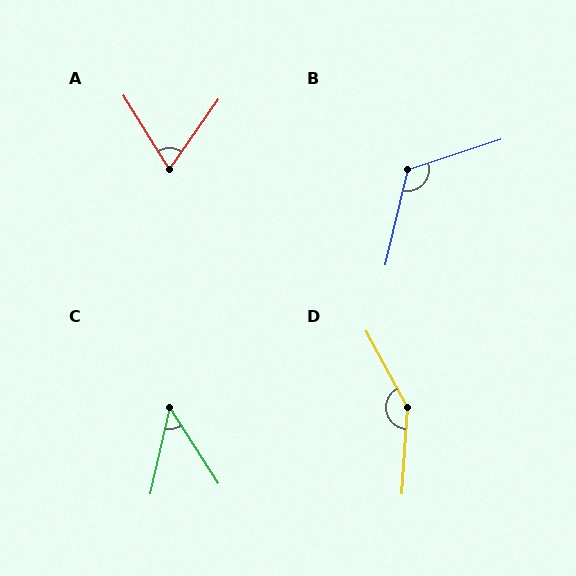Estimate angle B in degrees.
Approximately 121 degrees.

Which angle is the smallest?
C, at approximately 45 degrees.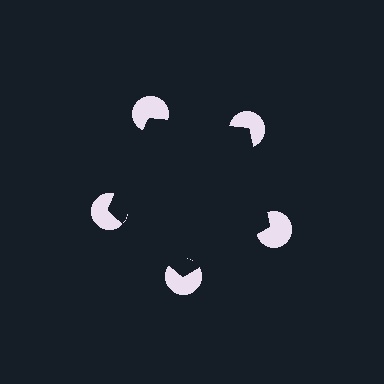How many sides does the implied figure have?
5 sides.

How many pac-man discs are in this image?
There are 5 — one at each vertex of the illusory pentagon.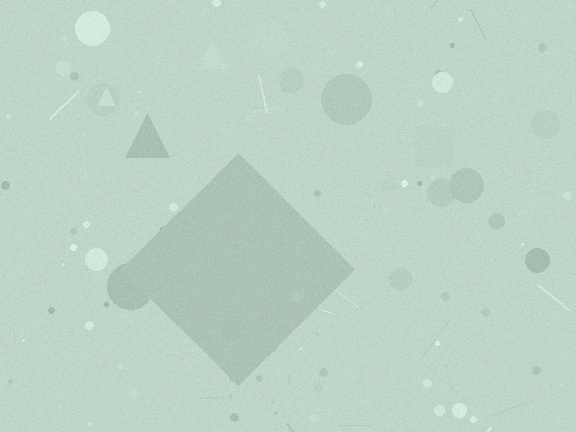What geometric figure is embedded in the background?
A diamond is embedded in the background.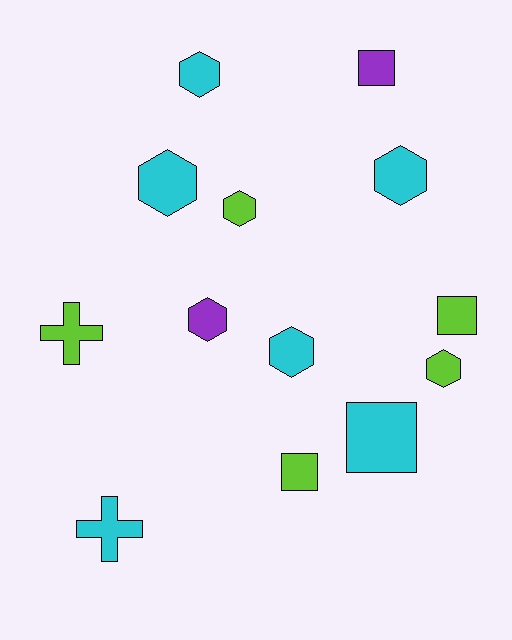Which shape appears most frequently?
Hexagon, with 7 objects.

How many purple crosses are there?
There are no purple crosses.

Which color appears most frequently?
Cyan, with 6 objects.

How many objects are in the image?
There are 13 objects.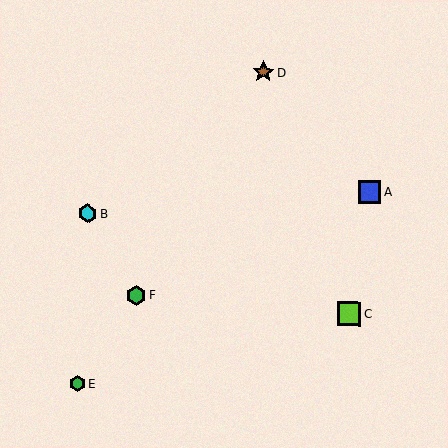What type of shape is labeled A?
Shape A is a blue square.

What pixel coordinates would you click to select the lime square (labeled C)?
Click at (349, 314) to select the lime square C.